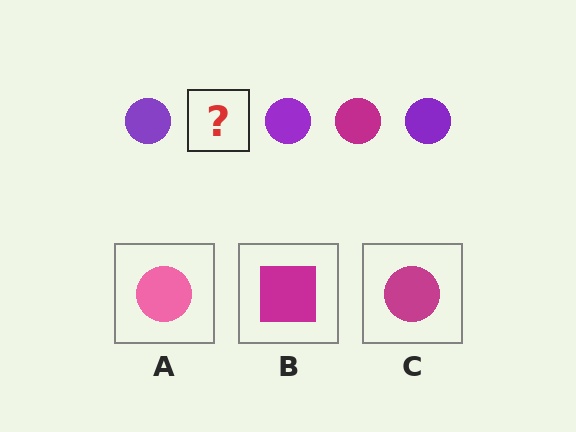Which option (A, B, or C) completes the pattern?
C.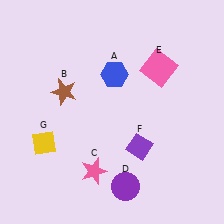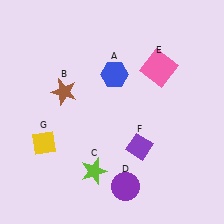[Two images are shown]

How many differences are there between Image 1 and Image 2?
There is 1 difference between the two images.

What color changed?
The star (C) changed from pink in Image 1 to lime in Image 2.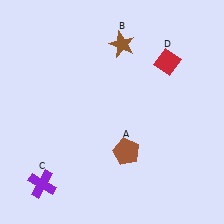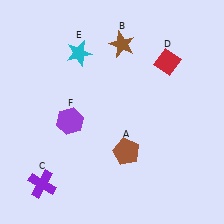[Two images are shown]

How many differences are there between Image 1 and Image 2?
There are 2 differences between the two images.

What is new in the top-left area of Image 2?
A cyan star (E) was added in the top-left area of Image 2.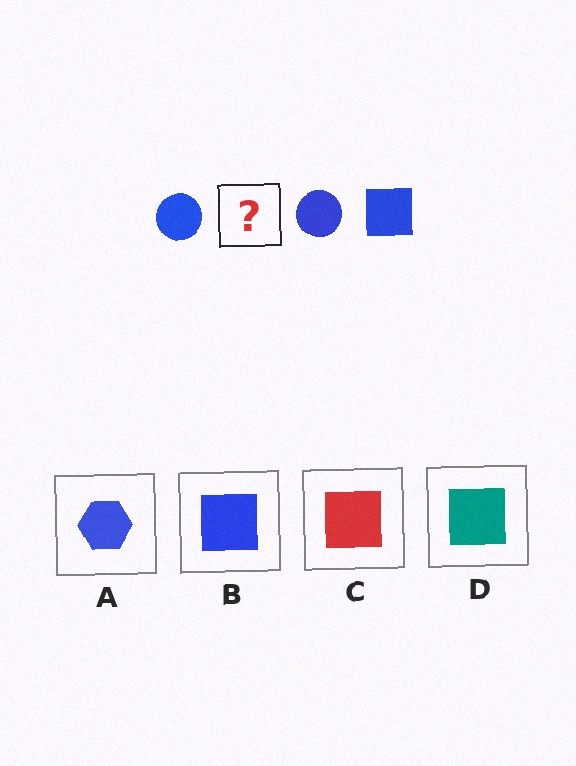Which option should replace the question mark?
Option B.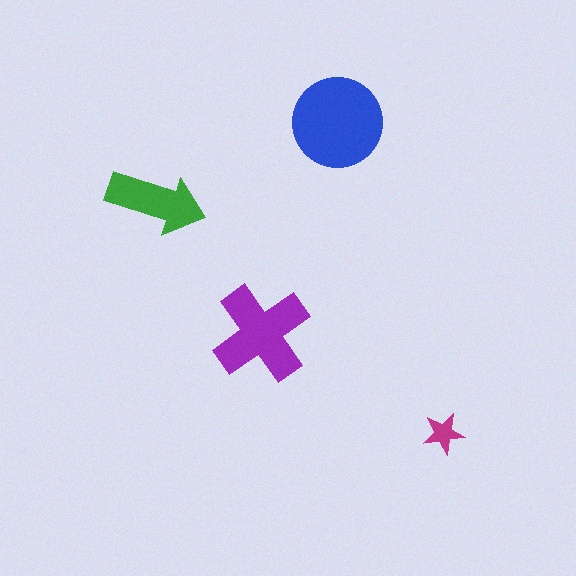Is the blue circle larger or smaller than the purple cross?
Larger.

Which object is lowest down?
The magenta star is bottommost.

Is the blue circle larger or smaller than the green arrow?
Larger.